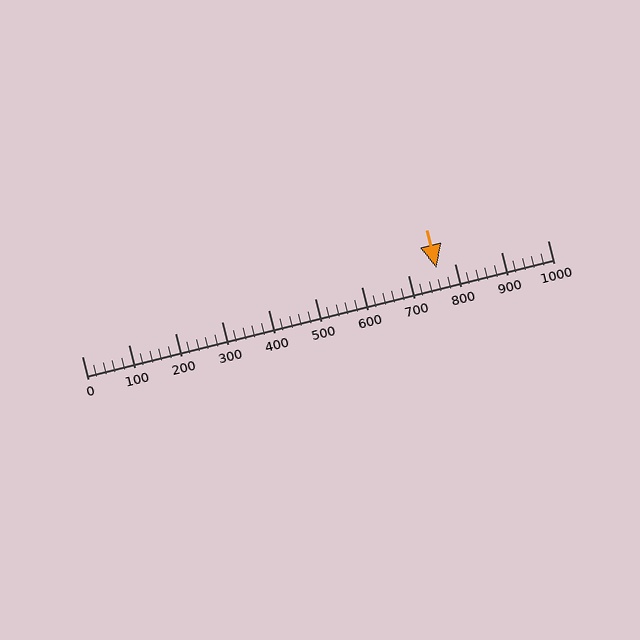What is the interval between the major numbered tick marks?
The major tick marks are spaced 100 units apart.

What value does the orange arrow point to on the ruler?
The orange arrow points to approximately 762.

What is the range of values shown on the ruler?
The ruler shows values from 0 to 1000.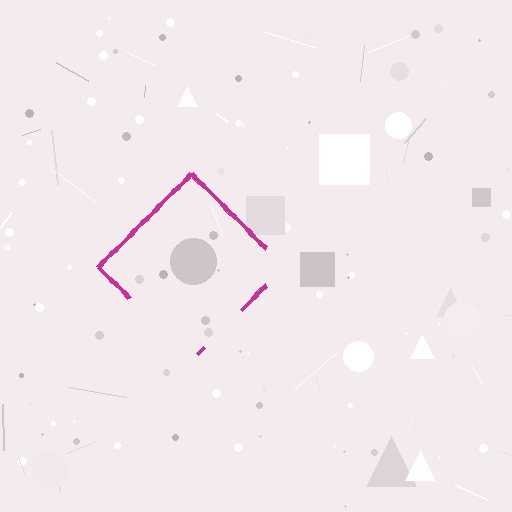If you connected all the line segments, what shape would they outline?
They would outline a diamond.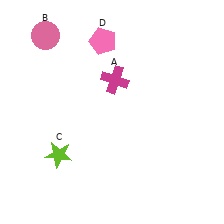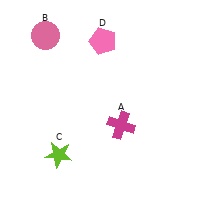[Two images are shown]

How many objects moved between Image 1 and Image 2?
1 object moved between the two images.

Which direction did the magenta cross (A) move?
The magenta cross (A) moved down.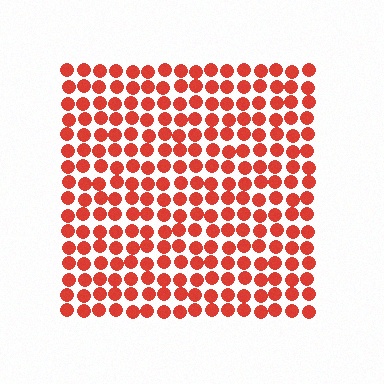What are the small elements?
The small elements are circles.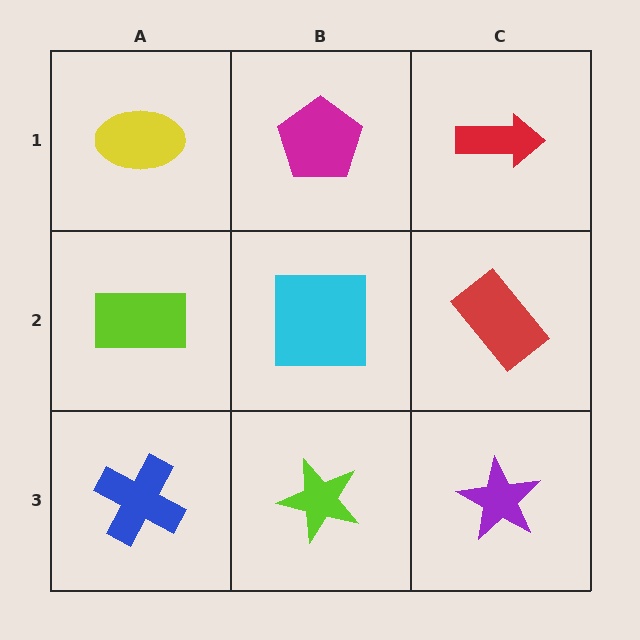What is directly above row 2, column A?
A yellow ellipse.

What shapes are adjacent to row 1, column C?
A red rectangle (row 2, column C), a magenta pentagon (row 1, column B).